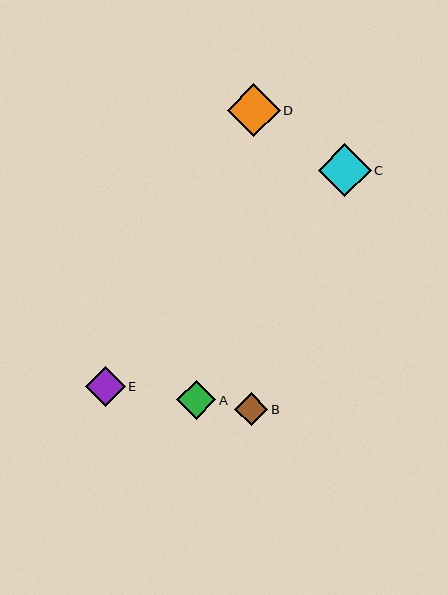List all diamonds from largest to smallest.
From largest to smallest: D, C, E, A, B.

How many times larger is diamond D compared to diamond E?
Diamond D is approximately 1.3 times the size of diamond E.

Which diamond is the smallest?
Diamond B is the smallest with a size of approximately 33 pixels.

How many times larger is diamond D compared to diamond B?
Diamond D is approximately 1.6 times the size of diamond B.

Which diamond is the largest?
Diamond D is the largest with a size of approximately 53 pixels.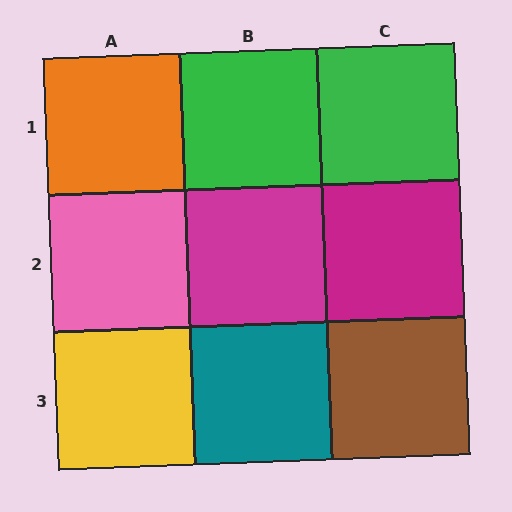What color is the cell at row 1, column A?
Orange.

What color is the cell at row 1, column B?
Green.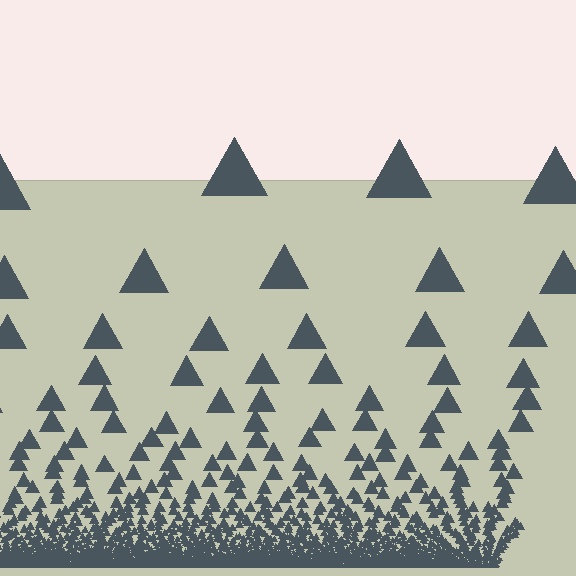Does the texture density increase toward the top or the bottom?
Density increases toward the bottom.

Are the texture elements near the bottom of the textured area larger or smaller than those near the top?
Smaller. The gradient is inverted — elements near the bottom are smaller and denser.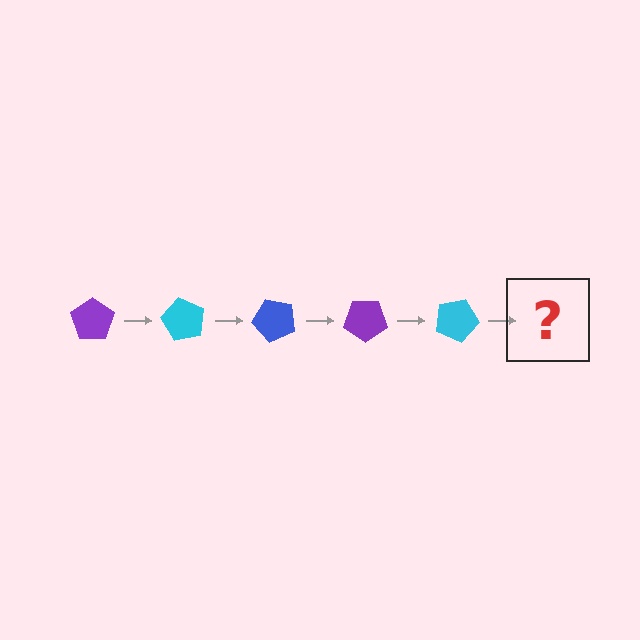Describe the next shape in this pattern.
It should be a blue pentagon, rotated 300 degrees from the start.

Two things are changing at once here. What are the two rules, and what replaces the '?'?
The two rules are that it rotates 60 degrees each step and the color cycles through purple, cyan, and blue. The '?' should be a blue pentagon, rotated 300 degrees from the start.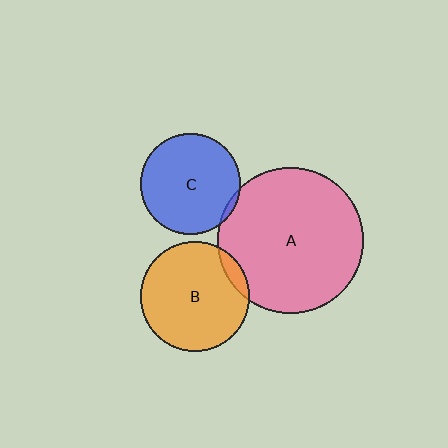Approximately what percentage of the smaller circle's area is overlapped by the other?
Approximately 10%.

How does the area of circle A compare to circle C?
Approximately 2.1 times.